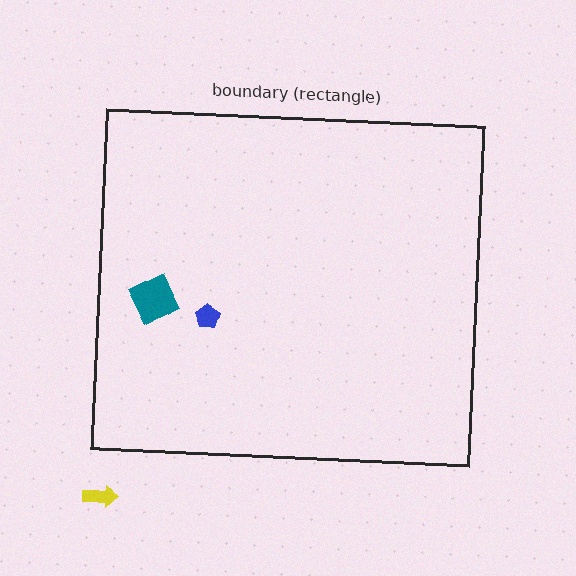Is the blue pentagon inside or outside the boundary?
Inside.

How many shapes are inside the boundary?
2 inside, 1 outside.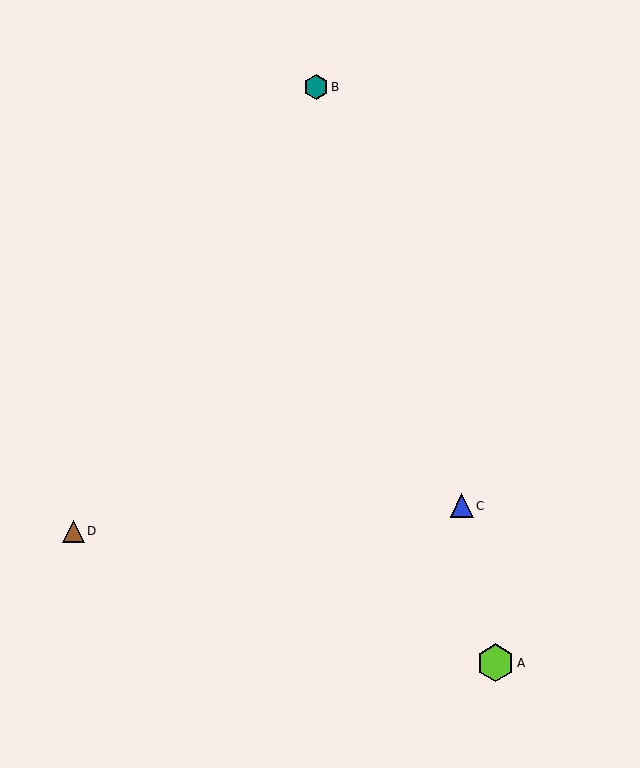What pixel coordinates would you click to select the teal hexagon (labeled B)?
Click at (316, 87) to select the teal hexagon B.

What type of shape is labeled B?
Shape B is a teal hexagon.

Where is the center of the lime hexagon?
The center of the lime hexagon is at (496, 663).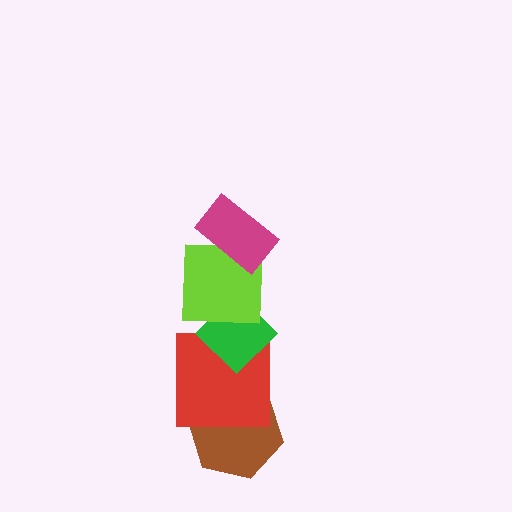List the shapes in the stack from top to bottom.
From top to bottom: the magenta rectangle, the lime square, the green diamond, the red square, the brown hexagon.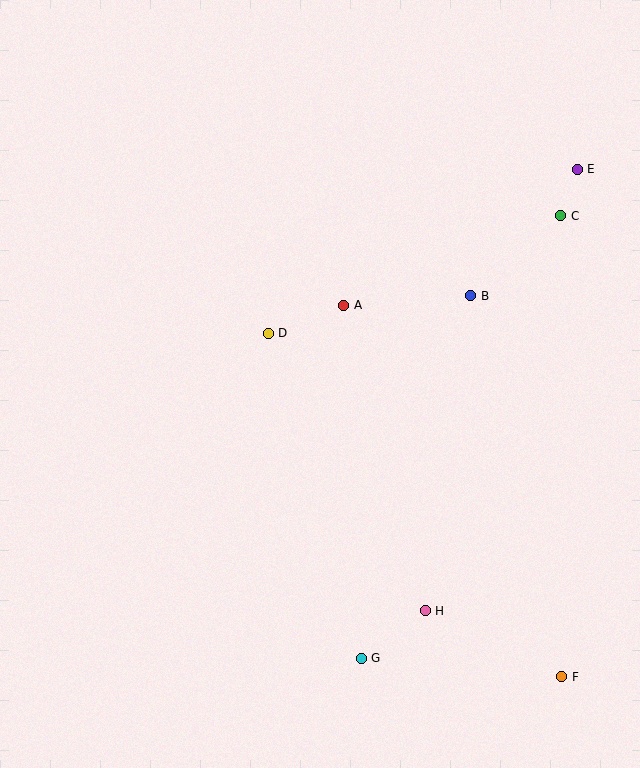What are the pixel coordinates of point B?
Point B is at (471, 296).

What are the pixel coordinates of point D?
Point D is at (268, 333).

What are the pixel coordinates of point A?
Point A is at (344, 305).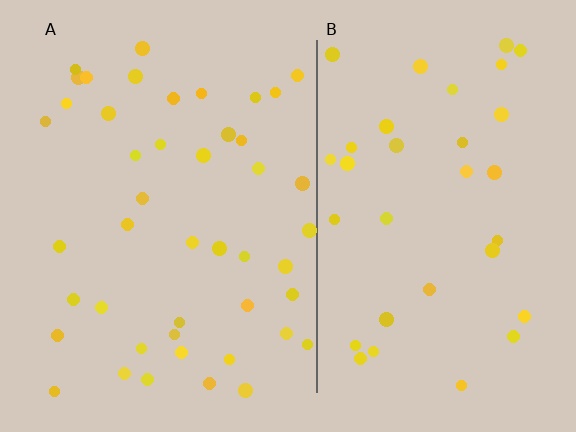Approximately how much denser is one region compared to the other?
Approximately 1.3× — region A over region B.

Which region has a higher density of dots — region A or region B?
A (the left).